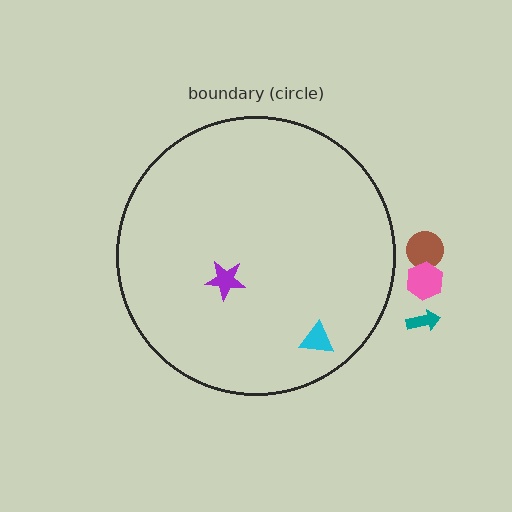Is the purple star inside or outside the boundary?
Inside.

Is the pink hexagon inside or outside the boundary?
Outside.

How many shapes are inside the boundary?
2 inside, 3 outside.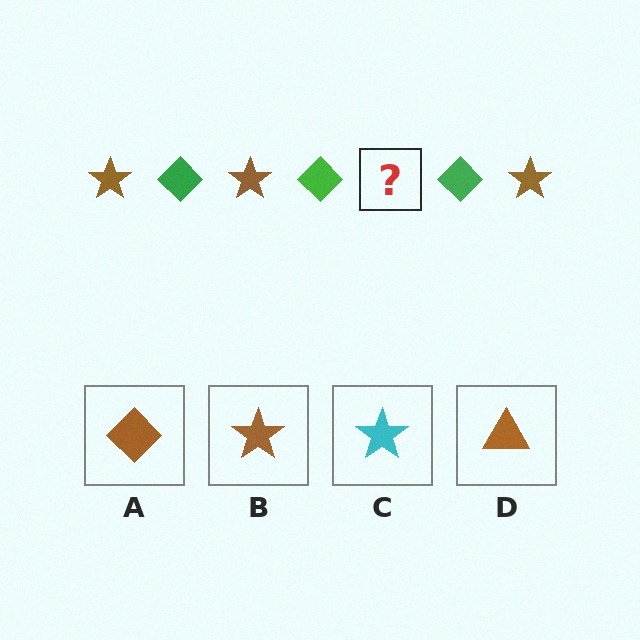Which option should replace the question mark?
Option B.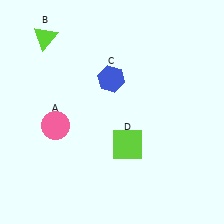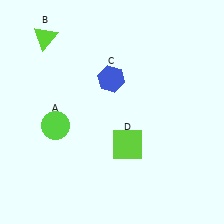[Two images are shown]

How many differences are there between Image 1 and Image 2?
There is 1 difference between the two images.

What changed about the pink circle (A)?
In Image 1, A is pink. In Image 2, it changed to lime.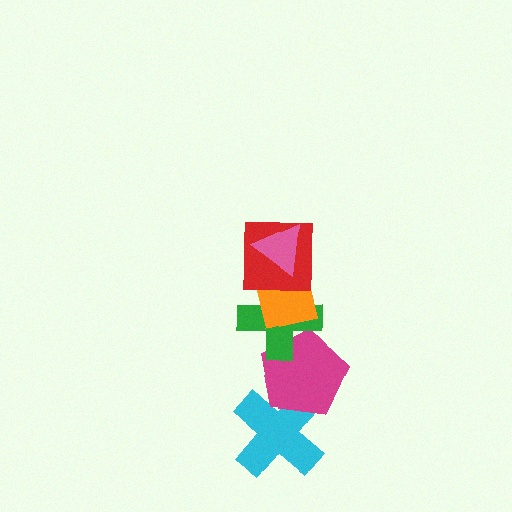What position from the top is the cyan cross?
The cyan cross is 6th from the top.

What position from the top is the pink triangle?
The pink triangle is 1st from the top.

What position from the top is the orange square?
The orange square is 3rd from the top.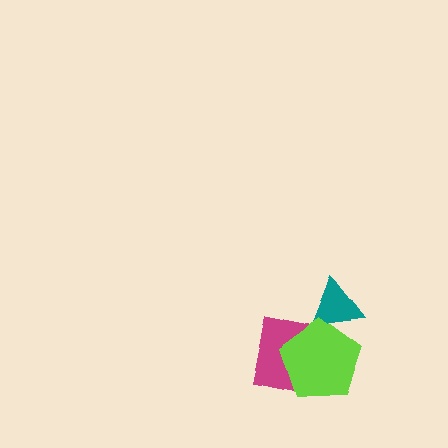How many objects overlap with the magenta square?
1 object overlaps with the magenta square.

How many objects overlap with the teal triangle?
1 object overlaps with the teal triangle.